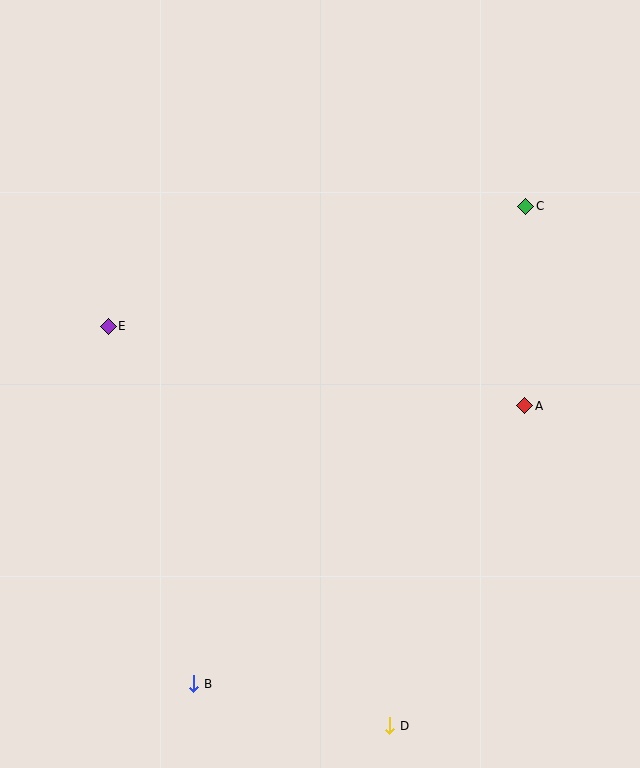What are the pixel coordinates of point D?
Point D is at (390, 726).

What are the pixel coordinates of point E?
Point E is at (108, 326).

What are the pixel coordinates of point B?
Point B is at (194, 684).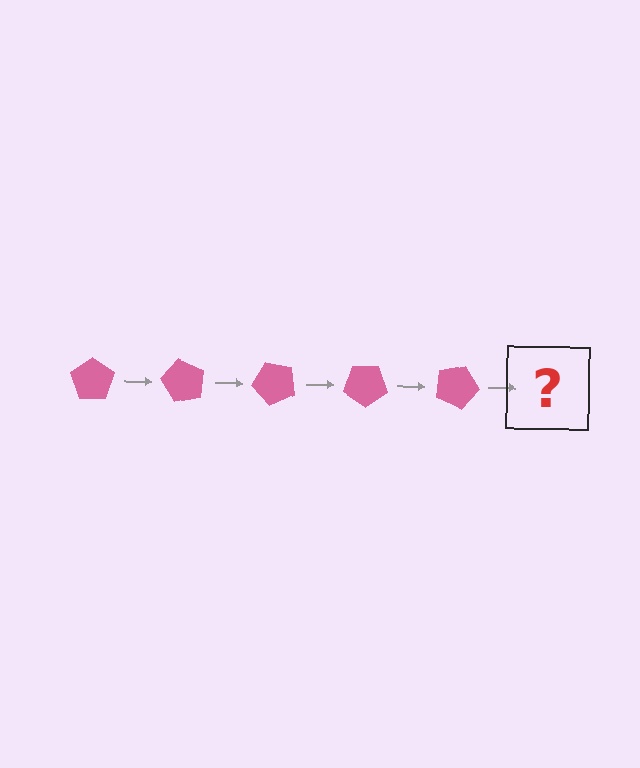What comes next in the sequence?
The next element should be a pink pentagon rotated 300 degrees.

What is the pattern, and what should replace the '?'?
The pattern is that the pentagon rotates 60 degrees each step. The '?' should be a pink pentagon rotated 300 degrees.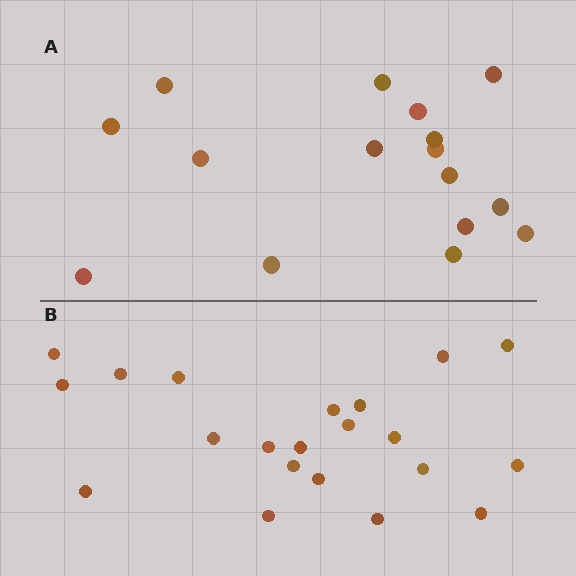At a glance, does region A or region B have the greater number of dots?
Region B (the bottom region) has more dots.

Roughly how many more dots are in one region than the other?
Region B has about 5 more dots than region A.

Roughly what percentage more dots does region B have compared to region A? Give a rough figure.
About 30% more.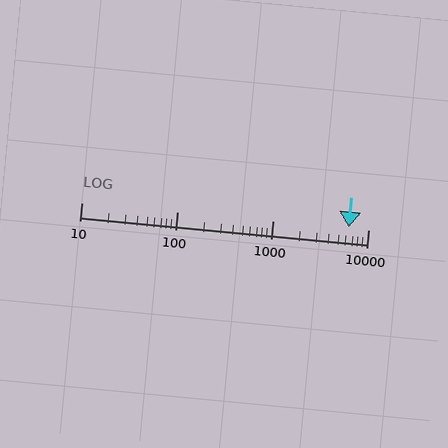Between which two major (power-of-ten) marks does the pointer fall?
The pointer is between 1000 and 10000.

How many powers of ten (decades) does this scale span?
The scale spans 3 decades, from 10 to 10000.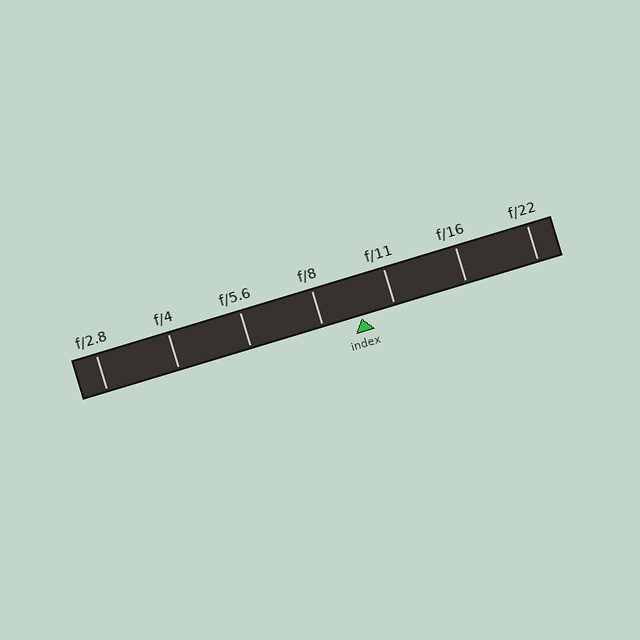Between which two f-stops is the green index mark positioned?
The index mark is between f/8 and f/11.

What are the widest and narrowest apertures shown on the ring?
The widest aperture shown is f/2.8 and the narrowest is f/22.